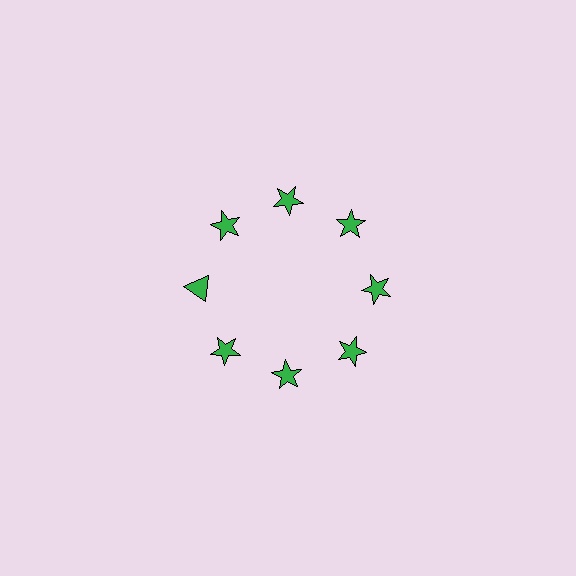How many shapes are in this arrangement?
There are 8 shapes arranged in a ring pattern.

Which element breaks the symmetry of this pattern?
The green triangle at roughly the 9 o'clock position breaks the symmetry. All other shapes are green stars.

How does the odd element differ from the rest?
It has a different shape: triangle instead of star.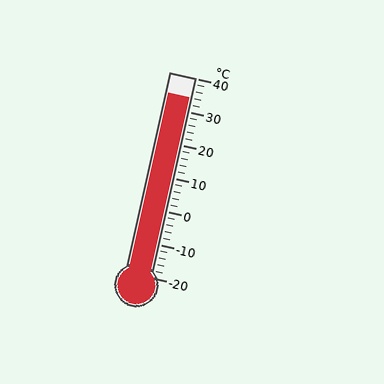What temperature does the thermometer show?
The thermometer shows approximately 34°C.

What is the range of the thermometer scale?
The thermometer scale ranges from -20°C to 40°C.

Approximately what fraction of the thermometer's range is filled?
The thermometer is filled to approximately 90% of its range.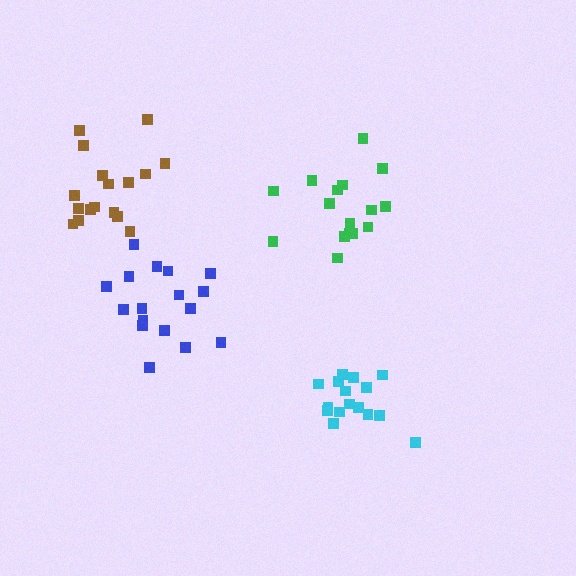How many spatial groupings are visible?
There are 4 spatial groupings.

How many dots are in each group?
Group 1: 17 dots, Group 2: 17 dots, Group 3: 16 dots, Group 4: 16 dots (66 total).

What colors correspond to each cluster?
The clusters are colored: brown, blue, green, cyan.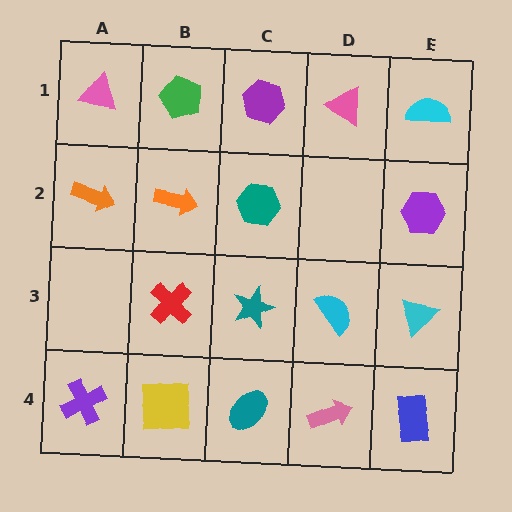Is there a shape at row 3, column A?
No, that cell is empty.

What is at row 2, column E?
A purple hexagon.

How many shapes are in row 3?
4 shapes.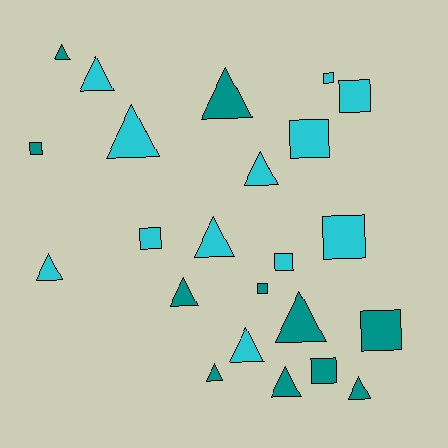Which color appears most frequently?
Cyan, with 12 objects.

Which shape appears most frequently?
Triangle, with 13 objects.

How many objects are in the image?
There are 23 objects.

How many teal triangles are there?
There are 7 teal triangles.